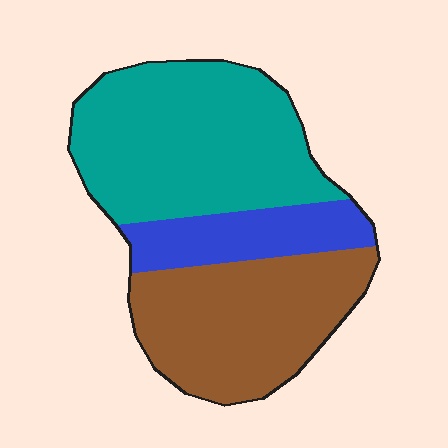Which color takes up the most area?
Teal, at roughly 45%.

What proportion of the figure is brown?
Brown covers about 35% of the figure.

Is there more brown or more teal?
Teal.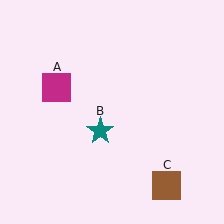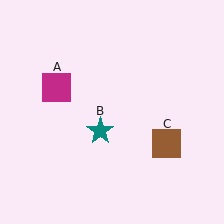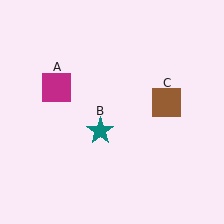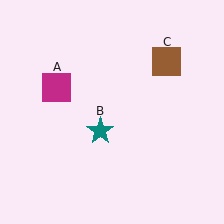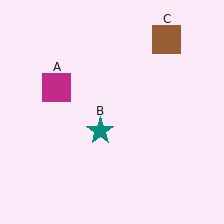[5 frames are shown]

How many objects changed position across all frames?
1 object changed position: brown square (object C).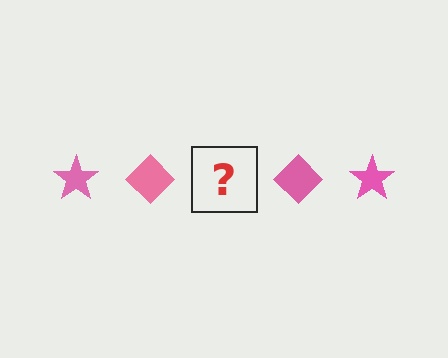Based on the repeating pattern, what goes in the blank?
The blank should be a pink star.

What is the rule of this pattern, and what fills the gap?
The rule is that the pattern cycles through star, diamond shapes in pink. The gap should be filled with a pink star.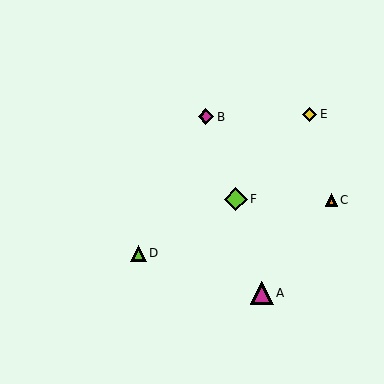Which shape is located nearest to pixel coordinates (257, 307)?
The magenta triangle (labeled A) at (262, 293) is nearest to that location.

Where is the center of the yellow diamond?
The center of the yellow diamond is at (309, 114).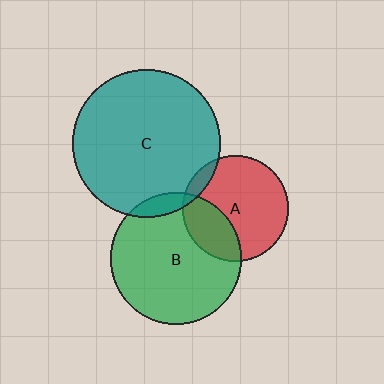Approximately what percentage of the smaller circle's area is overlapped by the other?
Approximately 10%.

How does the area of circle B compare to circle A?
Approximately 1.5 times.